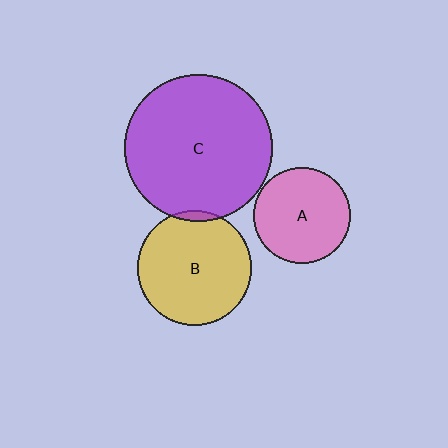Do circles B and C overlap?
Yes.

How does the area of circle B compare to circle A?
Approximately 1.4 times.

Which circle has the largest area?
Circle C (purple).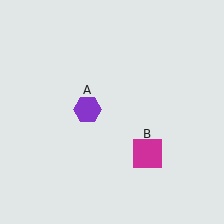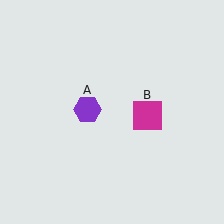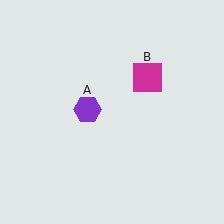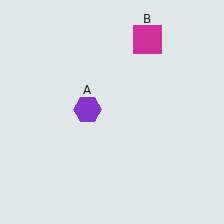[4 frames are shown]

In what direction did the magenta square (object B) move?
The magenta square (object B) moved up.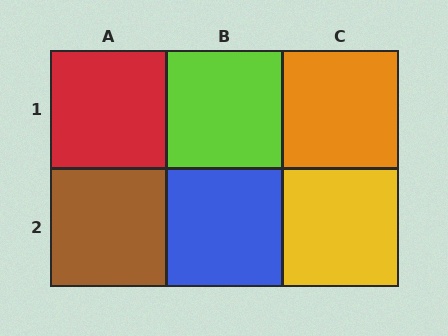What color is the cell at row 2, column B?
Blue.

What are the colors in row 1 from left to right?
Red, lime, orange.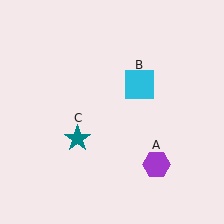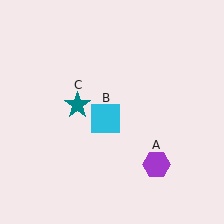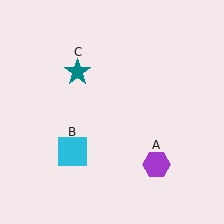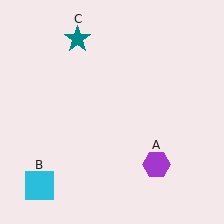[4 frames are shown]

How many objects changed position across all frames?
2 objects changed position: cyan square (object B), teal star (object C).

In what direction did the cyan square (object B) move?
The cyan square (object B) moved down and to the left.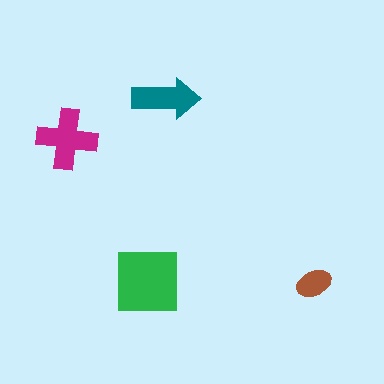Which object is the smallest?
The brown ellipse.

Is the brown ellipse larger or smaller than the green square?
Smaller.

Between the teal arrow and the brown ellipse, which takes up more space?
The teal arrow.